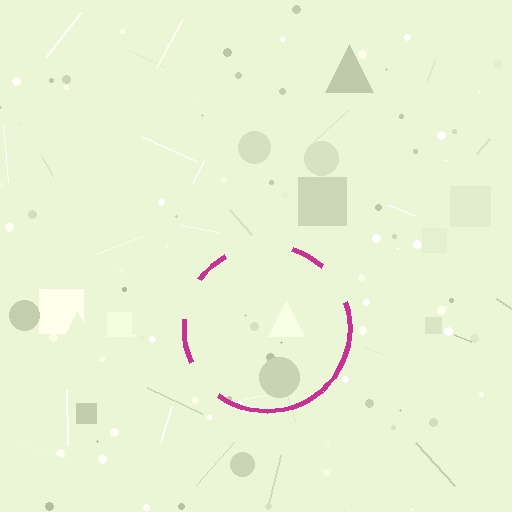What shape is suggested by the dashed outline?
The dashed outline suggests a circle.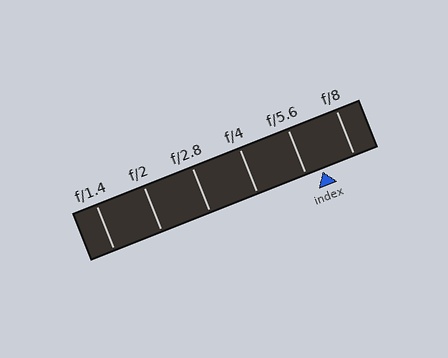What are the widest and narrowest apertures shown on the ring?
The widest aperture shown is f/1.4 and the narrowest is f/8.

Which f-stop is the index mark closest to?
The index mark is closest to f/5.6.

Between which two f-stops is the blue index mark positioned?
The index mark is between f/5.6 and f/8.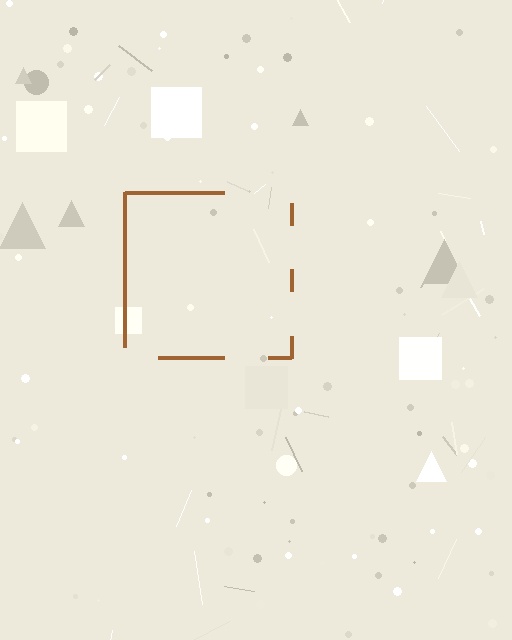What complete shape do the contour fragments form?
The contour fragments form a square.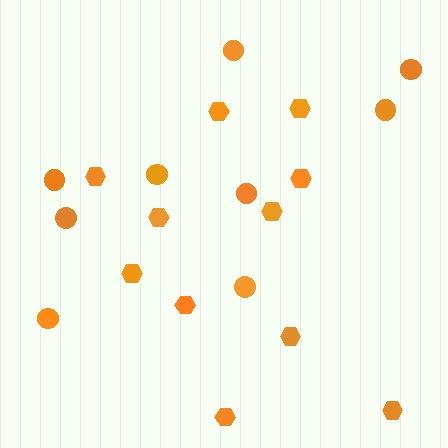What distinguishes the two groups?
There are 2 groups: one group of hexagons (11) and one group of circles (9).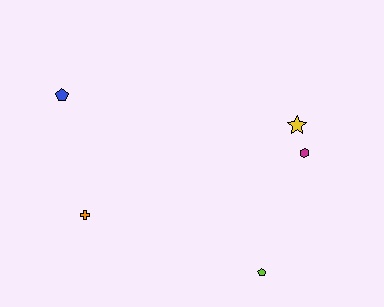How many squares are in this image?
There are no squares.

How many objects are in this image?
There are 5 objects.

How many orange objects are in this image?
There is 1 orange object.